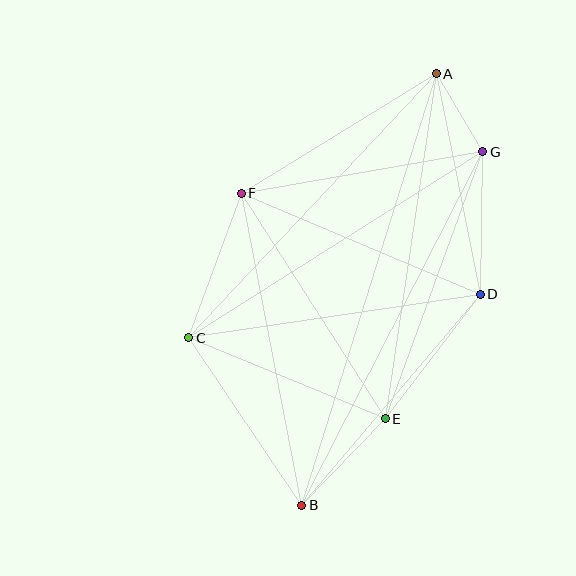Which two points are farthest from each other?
Points A and B are farthest from each other.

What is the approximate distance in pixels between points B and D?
The distance between B and D is approximately 277 pixels.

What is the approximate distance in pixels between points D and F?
The distance between D and F is approximately 259 pixels.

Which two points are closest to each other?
Points A and G are closest to each other.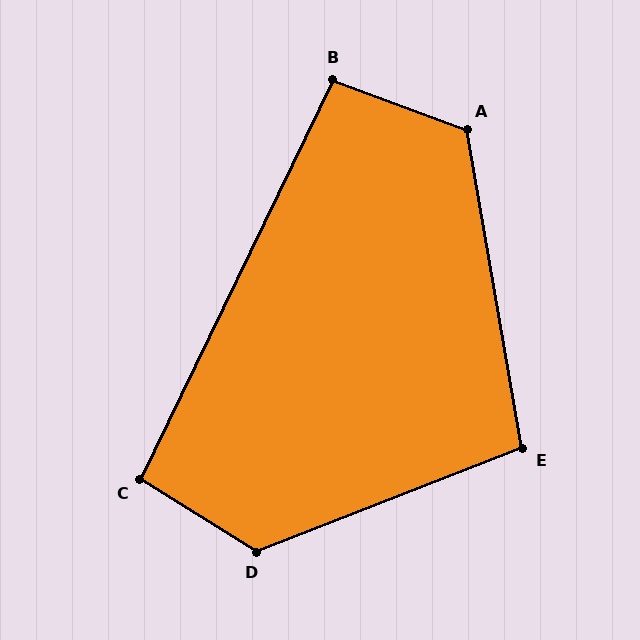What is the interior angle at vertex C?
Approximately 96 degrees (obtuse).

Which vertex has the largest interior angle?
D, at approximately 127 degrees.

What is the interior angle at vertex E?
Approximately 101 degrees (obtuse).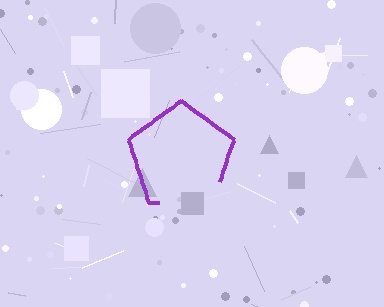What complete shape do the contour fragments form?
The contour fragments form a pentagon.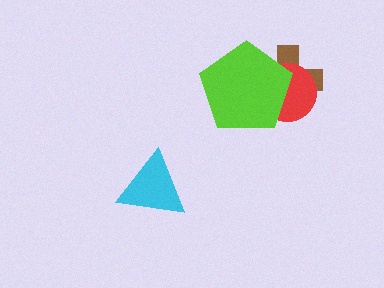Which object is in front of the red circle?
The lime pentagon is in front of the red circle.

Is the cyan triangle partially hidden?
No, no other shape covers it.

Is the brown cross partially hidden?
Yes, it is partially covered by another shape.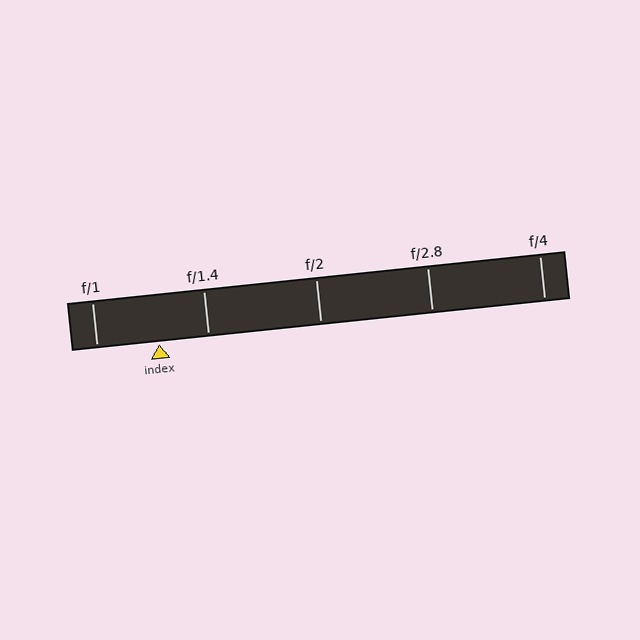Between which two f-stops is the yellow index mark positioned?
The index mark is between f/1 and f/1.4.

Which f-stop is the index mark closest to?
The index mark is closest to f/1.4.